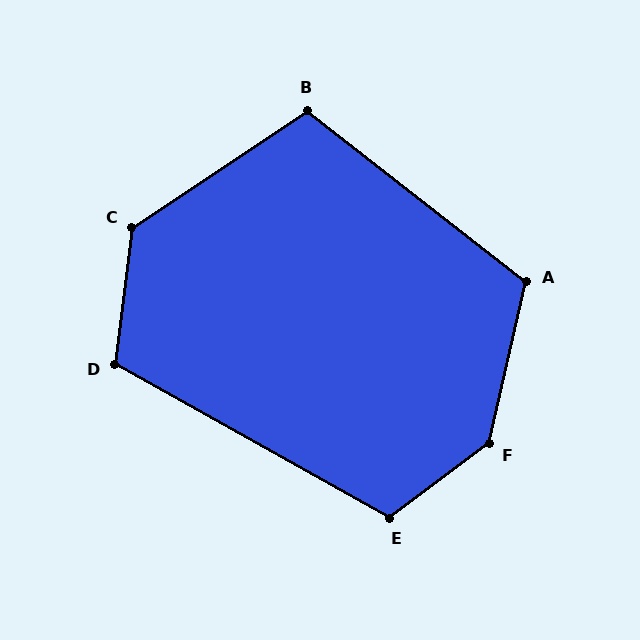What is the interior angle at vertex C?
Approximately 131 degrees (obtuse).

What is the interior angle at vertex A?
Approximately 115 degrees (obtuse).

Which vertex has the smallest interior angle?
B, at approximately 108 degrees.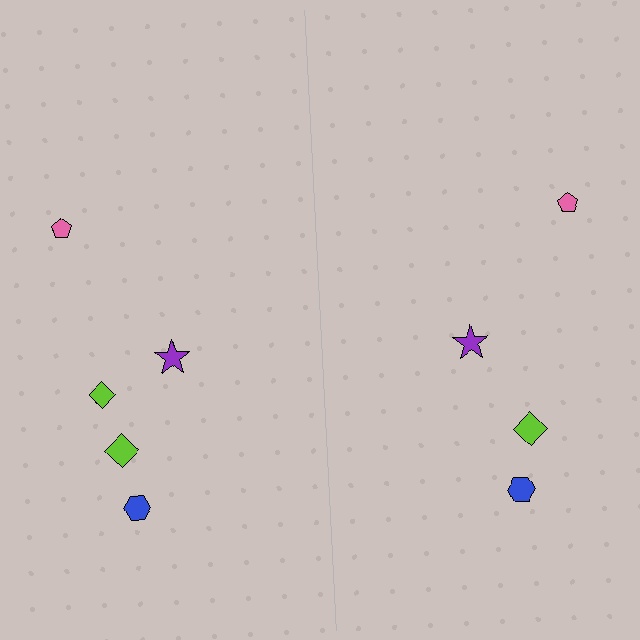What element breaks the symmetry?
A lime diamond is missing from the right side.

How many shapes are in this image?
There are 9 shapes in this image.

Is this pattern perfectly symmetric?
No, the pattern is not perfectly symmetric. A lime diamond is missing from the right side.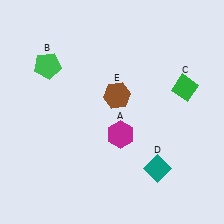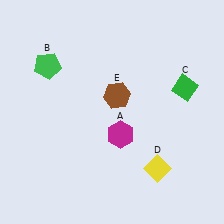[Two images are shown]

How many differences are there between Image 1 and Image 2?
There is 1 difference between the two images.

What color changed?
The diamond (D) changed from teal in Image 1 to yellow in Image 2.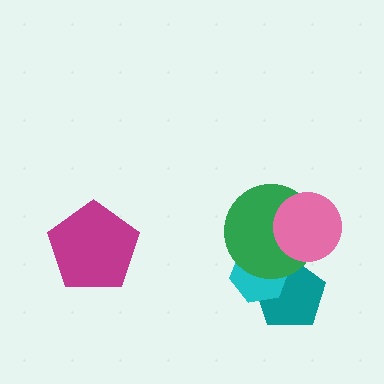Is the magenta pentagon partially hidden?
No, no other shape covers it.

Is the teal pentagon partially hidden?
Yes, it is partially covered by another shape.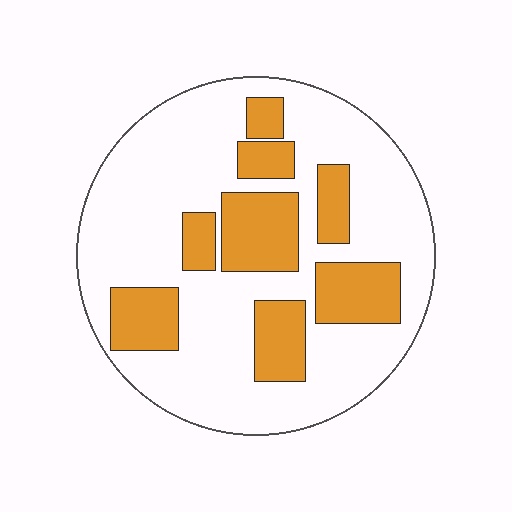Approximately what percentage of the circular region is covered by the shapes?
Approximately 30%.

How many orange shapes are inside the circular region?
8.